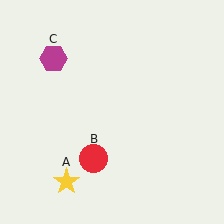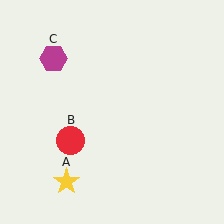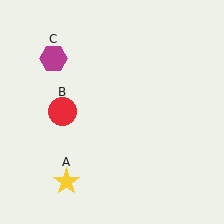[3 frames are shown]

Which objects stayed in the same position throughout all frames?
Yellow star (object A) and magenta hexagon (object C) remained stationary.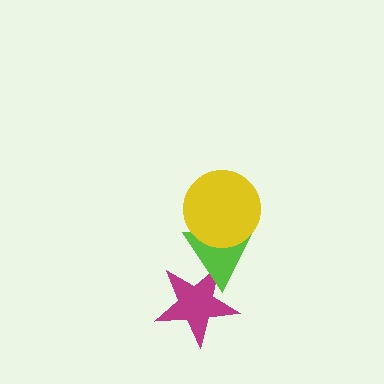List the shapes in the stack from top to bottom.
From top to bottom: the yellow circle, the lime triangle, the magenta star.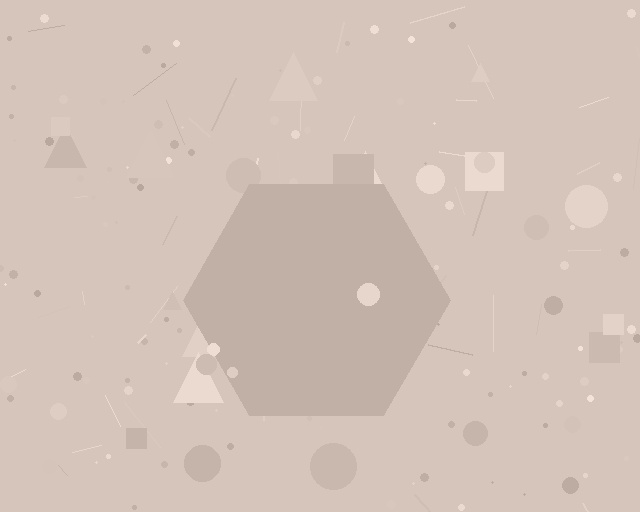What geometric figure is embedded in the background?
A hexagon is embedded in the background.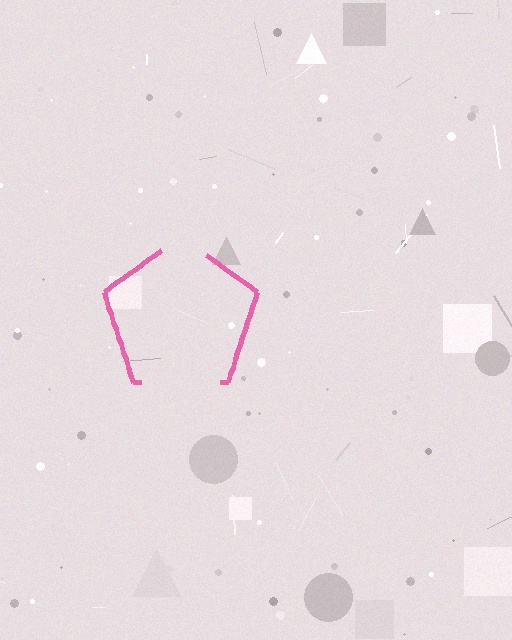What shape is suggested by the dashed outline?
The dashed outline suggests a pentagon.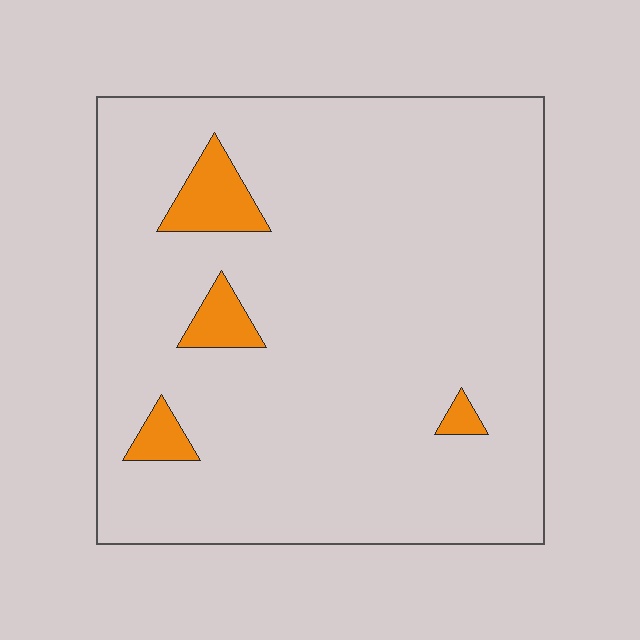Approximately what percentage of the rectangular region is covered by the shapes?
Approximately 5%.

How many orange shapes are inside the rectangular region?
4.